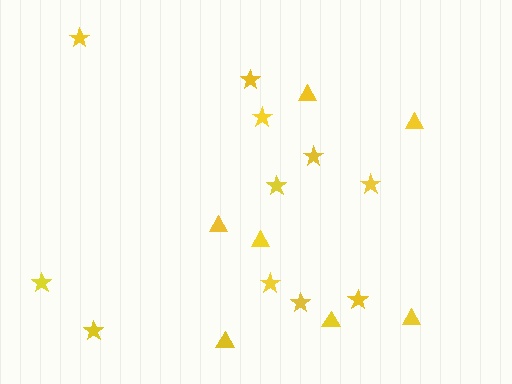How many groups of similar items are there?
There are 2 groups: one group of triangles (7) and one group of stars (11).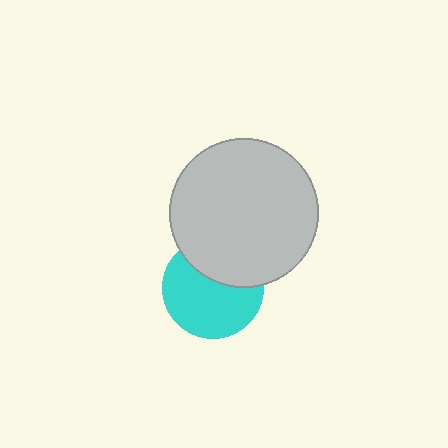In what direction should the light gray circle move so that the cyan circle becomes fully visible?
The light gray circle should move up. That is the shortest direction to clear the overlap and leave the cyan circle fully visible.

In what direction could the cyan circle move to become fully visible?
The cyan circle could move down. That would shift it out from behind the light gray circle entirely.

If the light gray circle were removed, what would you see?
You would see the complete cyan circle.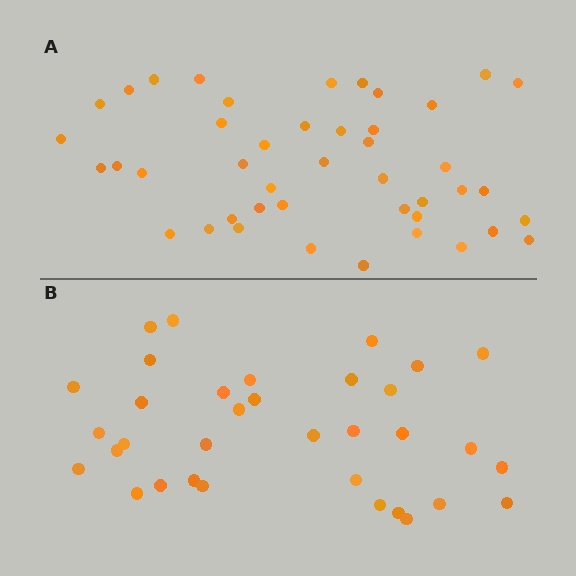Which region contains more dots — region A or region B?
Region A (the top region) has more dots.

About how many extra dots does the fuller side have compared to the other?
Region A has roughly 10 or so more dots than region B.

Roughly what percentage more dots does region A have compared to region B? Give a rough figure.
About 30% more.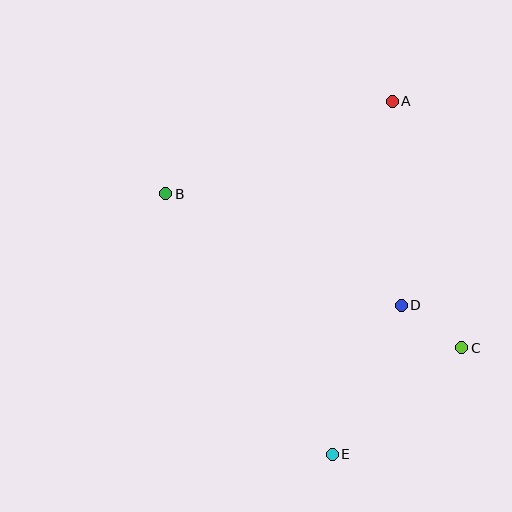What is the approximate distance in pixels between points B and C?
The distance between B and C is approximately 334 pixels.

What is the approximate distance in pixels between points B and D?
The distance between B and D is approximately 260 pixels.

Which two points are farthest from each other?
Points A and E are farthest from each other.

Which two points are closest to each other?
Points C and D are closest to each other.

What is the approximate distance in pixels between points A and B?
The distance between A and B is approximately 245 pixels.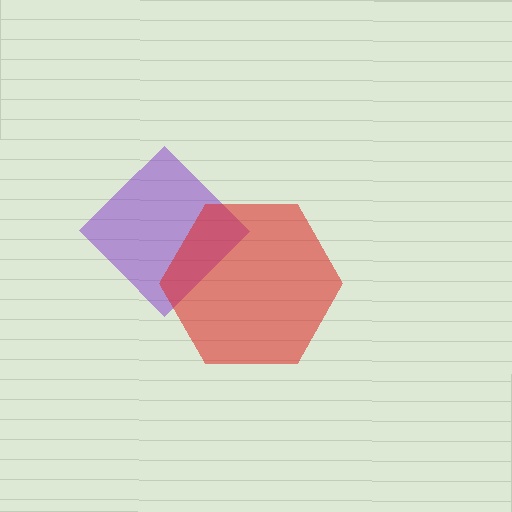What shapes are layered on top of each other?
The layered shapes are: a purple diamond, a red hexagon.